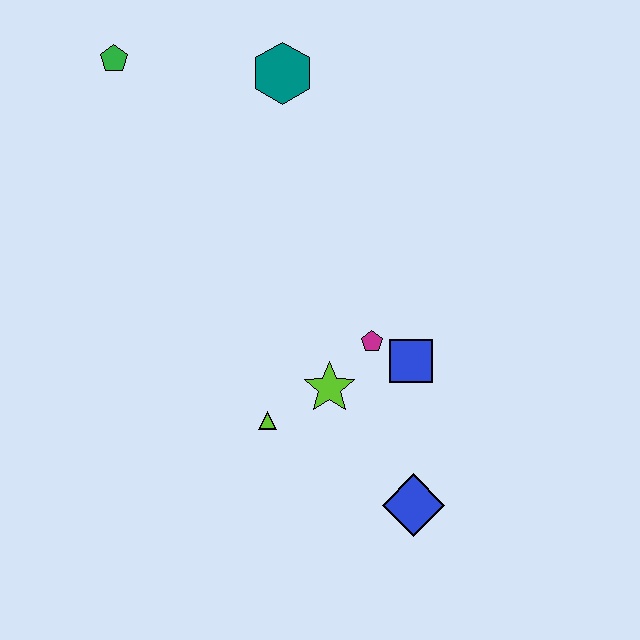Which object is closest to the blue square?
The magenta pentagon is closest to the blue square.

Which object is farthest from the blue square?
The green pentagon is farthest from the blue square.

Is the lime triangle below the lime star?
Yes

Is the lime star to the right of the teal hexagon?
Yes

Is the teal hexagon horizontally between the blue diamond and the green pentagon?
Yes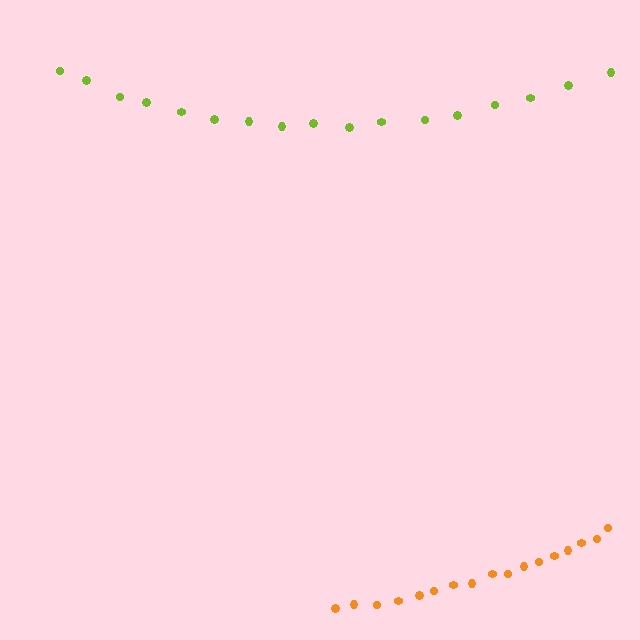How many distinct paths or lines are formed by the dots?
There are 2 distinct paths.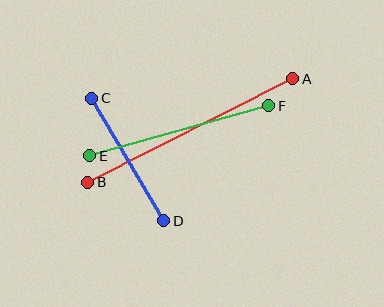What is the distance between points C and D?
The distance is approximately 142 pixels.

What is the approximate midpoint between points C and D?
The midpoint is at approximately (128, 159) pixels.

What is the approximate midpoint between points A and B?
The midpoint is at approximately (190, 131) pixels.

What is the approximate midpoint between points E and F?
The midpoint is at approximately (179, 131) pixels.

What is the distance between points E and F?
The distance is approximately 186 pixels.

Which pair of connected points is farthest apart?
Points A and B are farthest apart.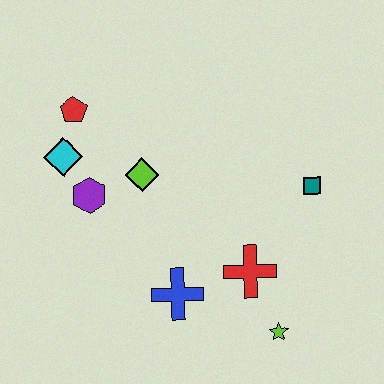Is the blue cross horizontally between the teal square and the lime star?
No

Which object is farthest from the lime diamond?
The lime star is farthest from the lime diamond.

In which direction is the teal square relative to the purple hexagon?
The teal square is to the right of the purple hexagon.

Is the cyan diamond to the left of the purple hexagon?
Yes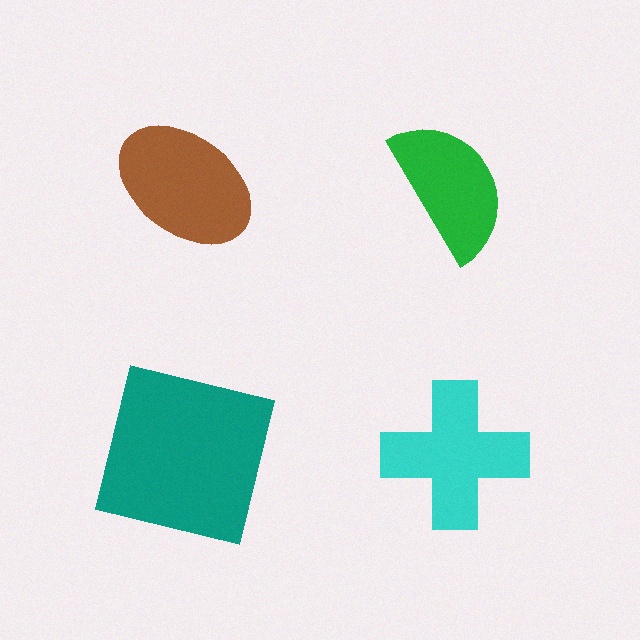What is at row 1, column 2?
A green semicircle.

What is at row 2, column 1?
A teal square.